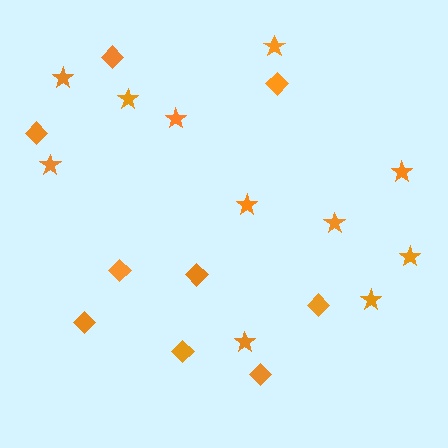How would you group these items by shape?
There are 2 groups: one group of diamonds (9) and one group of stars (11).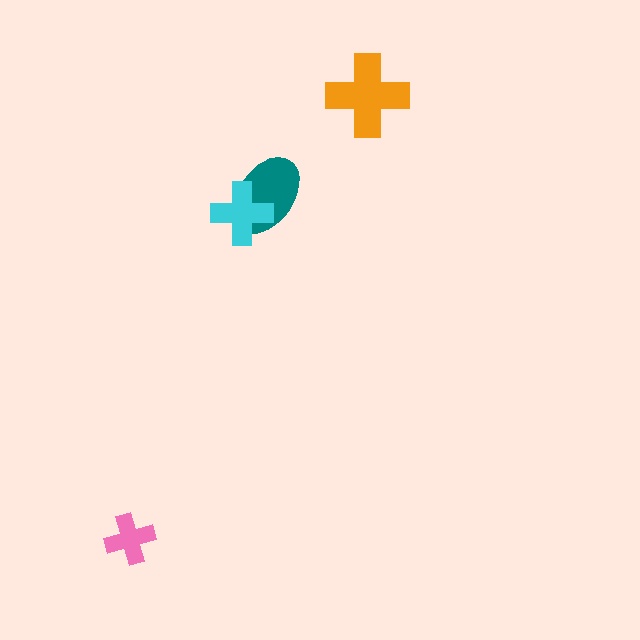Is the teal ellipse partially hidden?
Yes, it is partially covered by another shape.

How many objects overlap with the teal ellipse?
1 object overlaps with the teal ellipse.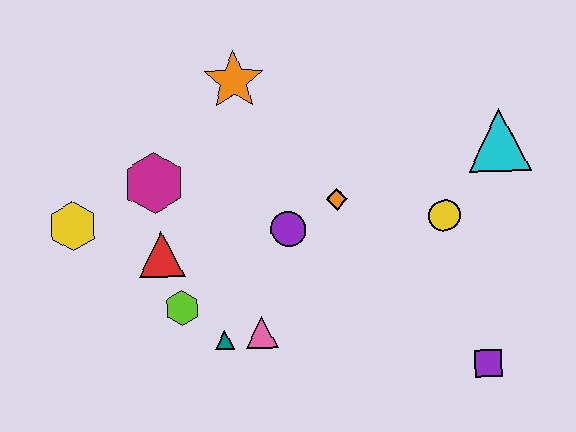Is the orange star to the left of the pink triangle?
Yes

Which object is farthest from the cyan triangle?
The yellow hexagon is farthest from the cyan triangle.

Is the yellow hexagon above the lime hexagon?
Yes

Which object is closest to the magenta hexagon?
The red triangle is closest to the magenta hexagon.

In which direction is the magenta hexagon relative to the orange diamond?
The magenta hexagon is to the left of the orange diamond.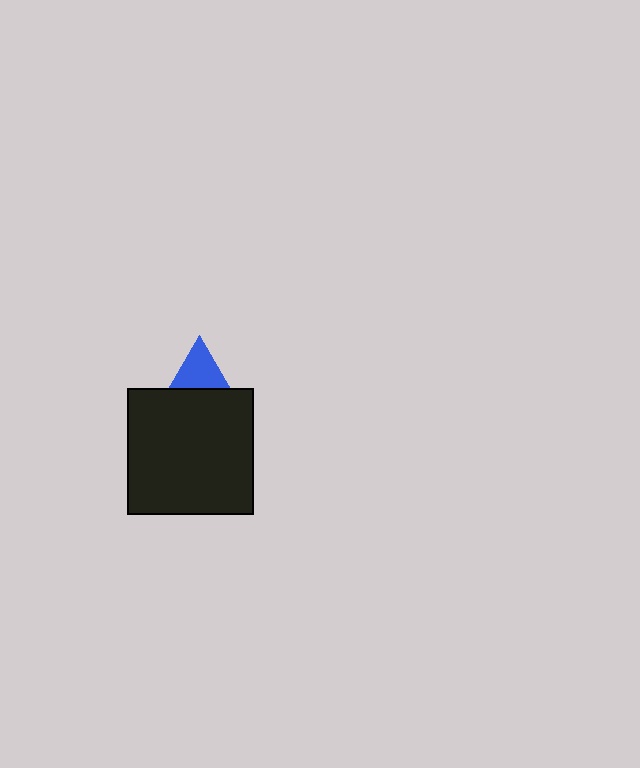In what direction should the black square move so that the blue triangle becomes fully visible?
The black square should move down. That is the shortest direction to clear the overlap and leave the blue triangle fully visible.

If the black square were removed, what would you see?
You would see the complete blue triangle.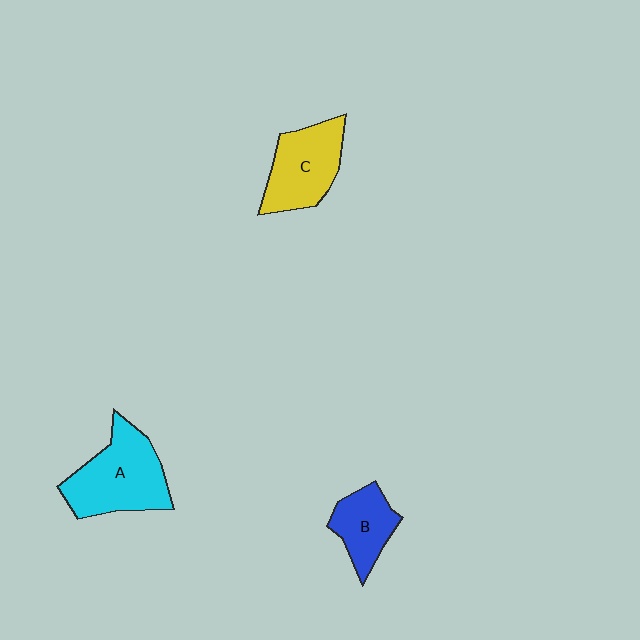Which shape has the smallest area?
Shape B (blue).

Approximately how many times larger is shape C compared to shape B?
Approximately 1.4 times.